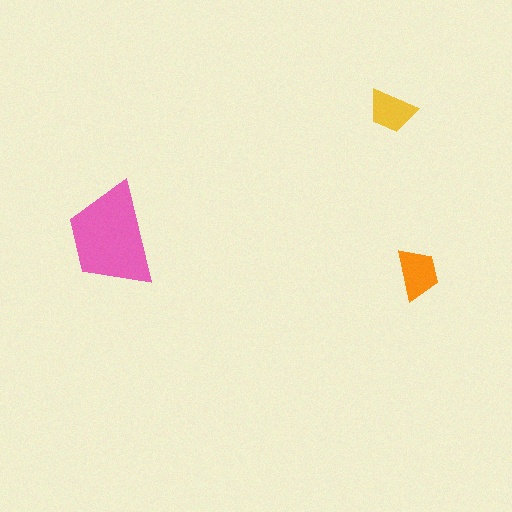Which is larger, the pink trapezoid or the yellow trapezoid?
The pink one.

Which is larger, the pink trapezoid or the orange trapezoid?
The pink one.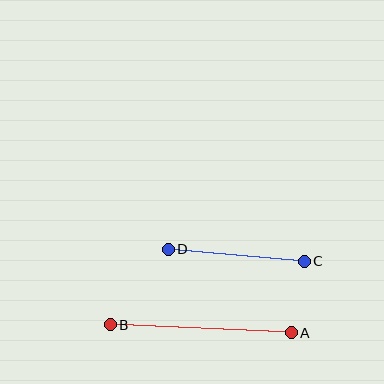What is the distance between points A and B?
The distance is approximately 181 pixels.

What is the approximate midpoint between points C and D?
The midpoint is at approximately (236, 255) pixels.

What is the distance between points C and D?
The distance is approximately 136 pixels.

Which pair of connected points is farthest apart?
Points A and B are farthest apart.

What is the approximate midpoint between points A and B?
The midpoint is at approximately (201, 329) pixels.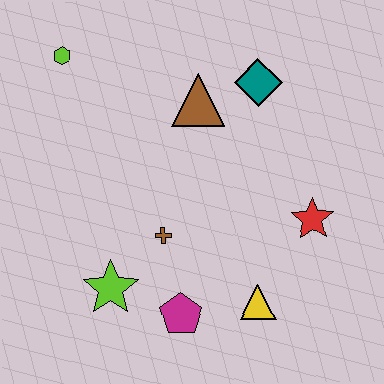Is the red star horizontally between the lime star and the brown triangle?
No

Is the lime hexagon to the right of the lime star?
No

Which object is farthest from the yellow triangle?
The lime hexagon is farthest from the yellow triangle.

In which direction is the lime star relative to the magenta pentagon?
The lime star is to the left of the magenta pentagon.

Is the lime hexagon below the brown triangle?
No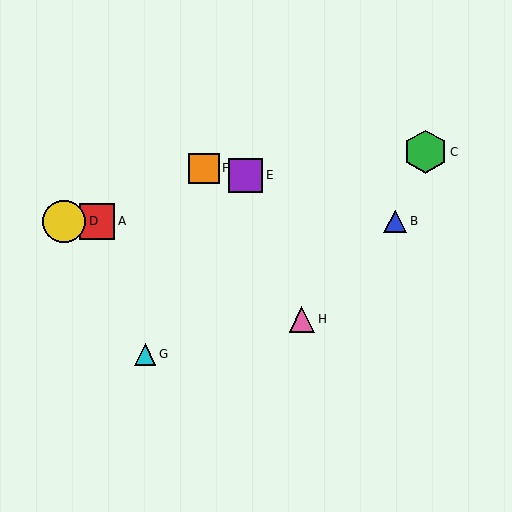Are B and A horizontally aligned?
Yes, both are at y≈221.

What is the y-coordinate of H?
Object H is at y≈319.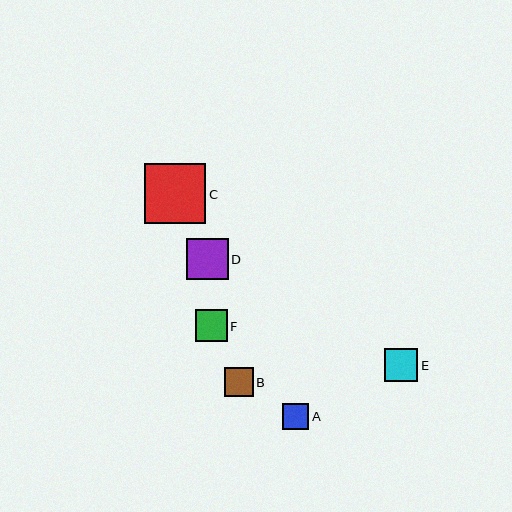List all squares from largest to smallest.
From largest to smallest: C, D, E, F, B, A.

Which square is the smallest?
Square A is the smallest with a size of approximately 27 pixels.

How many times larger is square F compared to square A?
Square F is approximately 1.2 times the size of square A.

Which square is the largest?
Square C is the largest with a size of approximately 61 pixels.